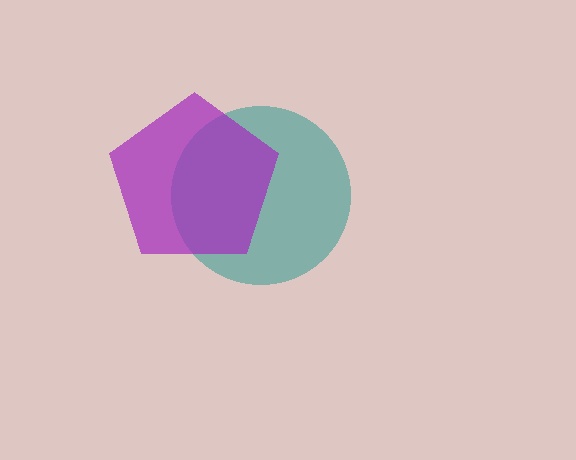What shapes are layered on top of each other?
The layered shapes are: a teal circle, a purple pentagon.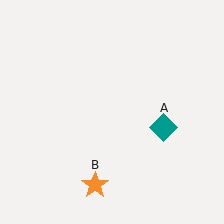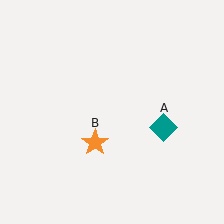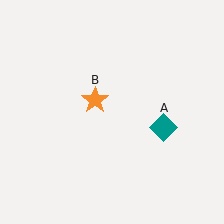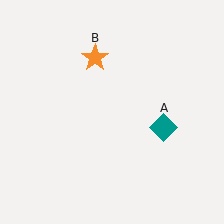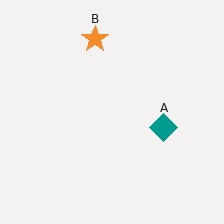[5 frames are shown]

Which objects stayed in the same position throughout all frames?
Teal diamond (object A) remained stationary.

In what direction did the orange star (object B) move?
The orange star (object B) moved up.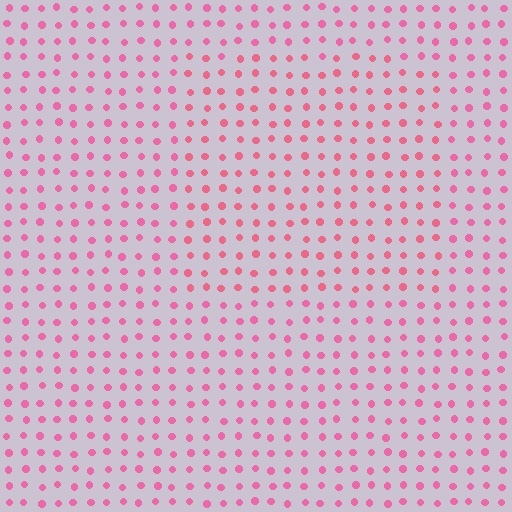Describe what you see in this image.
The image is filled with small pink elements in a uniform arrangement. A rectangle-shaped region is visible where the elements are tinted to a slightly different hue, forming a subtle color boundary.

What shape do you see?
I see a rectangle.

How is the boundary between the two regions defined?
The boundary is defined purely by a slight shift in hue (about 14 degrees). Spacing, size, and orientation are identical on both sides.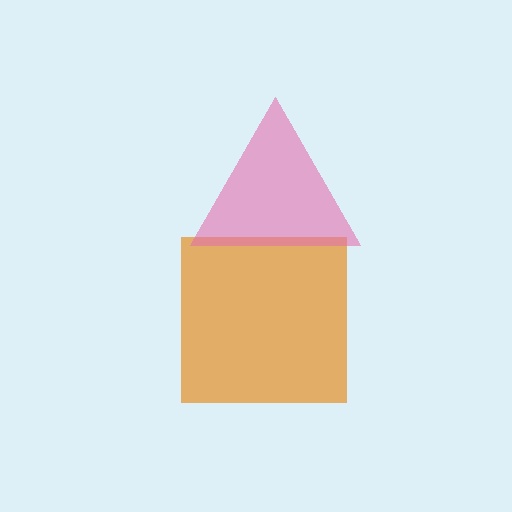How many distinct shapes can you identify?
There are 2 distinct shapes: an orange square, a pink triangle.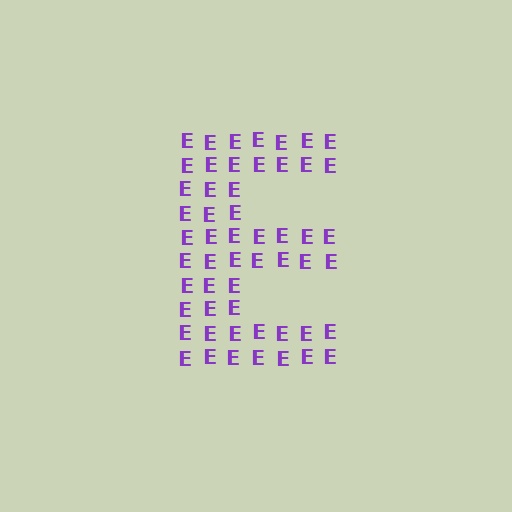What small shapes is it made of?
It is made of small letter E's.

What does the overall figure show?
The overall figure shows the letter E.